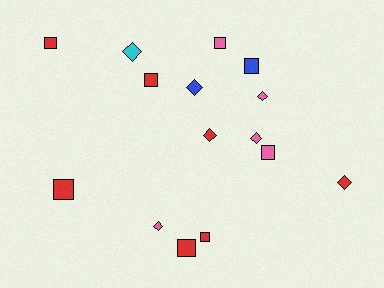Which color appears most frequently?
Red, with 7 objects.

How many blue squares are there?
There is 1 blue square.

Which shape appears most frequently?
Square, with 8 objects.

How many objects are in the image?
There are 15 objects.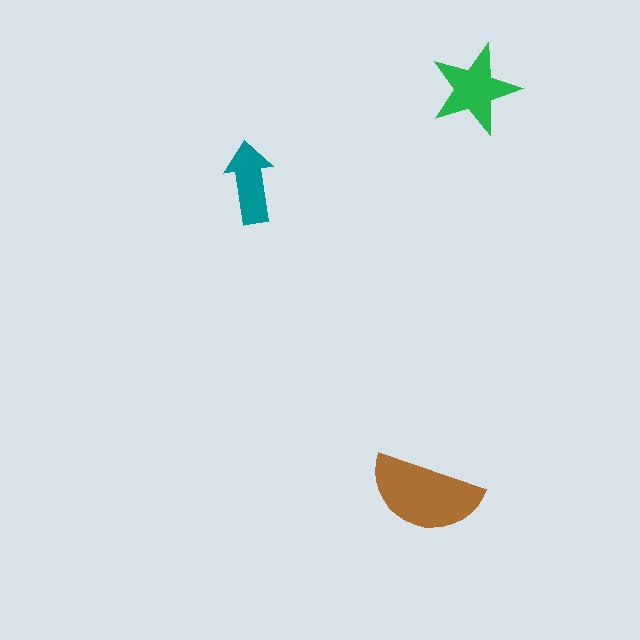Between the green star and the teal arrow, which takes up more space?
The green star.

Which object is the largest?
The brown semicircle.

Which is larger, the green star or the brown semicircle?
The brown semicircle.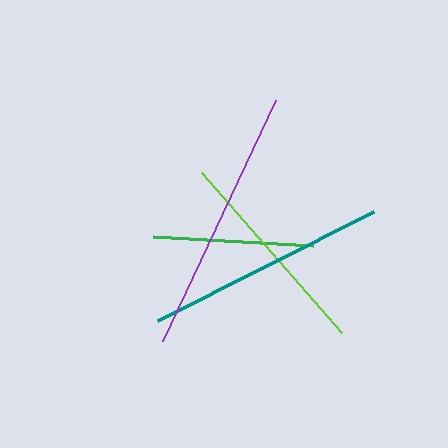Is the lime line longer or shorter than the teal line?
The teal line is longer than the lime line.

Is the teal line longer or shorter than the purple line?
The purple line is longer than the teal line.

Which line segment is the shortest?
The green line is the shortest at approximately 160 pixels.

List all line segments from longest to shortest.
From longest to shortest: purple, teal, lime, green.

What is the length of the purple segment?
The purple segment is approximately 265 pixels long.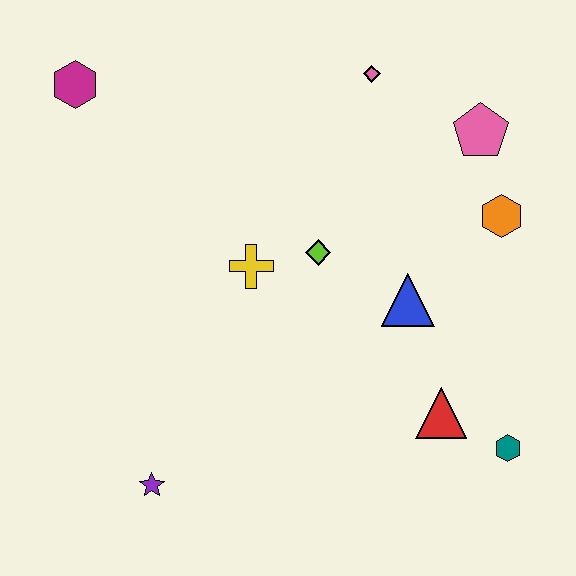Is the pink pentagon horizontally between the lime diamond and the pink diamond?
No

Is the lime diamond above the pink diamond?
No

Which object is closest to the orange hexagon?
The pink pentagon is closest to the orange hexagon.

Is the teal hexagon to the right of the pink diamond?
Yes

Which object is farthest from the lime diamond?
The magenta hexagon is farthest from the lime diamond.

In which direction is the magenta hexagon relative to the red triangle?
The magenta hexagon is to the left of the red triangle.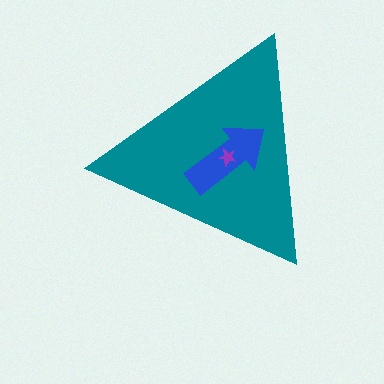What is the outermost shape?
The teal triangle.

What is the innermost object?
The purple star.